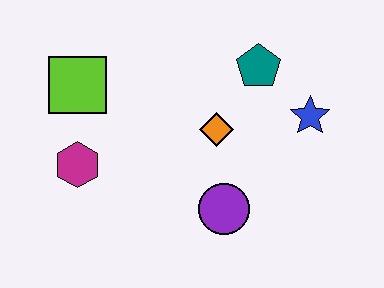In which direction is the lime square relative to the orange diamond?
The lime square is to the left of the orange diamond.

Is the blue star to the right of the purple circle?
Yes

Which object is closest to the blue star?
The teal pentagon is closest to the blue star.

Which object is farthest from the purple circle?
The lime square is farthest from the purple circle.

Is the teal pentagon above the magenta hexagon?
Yes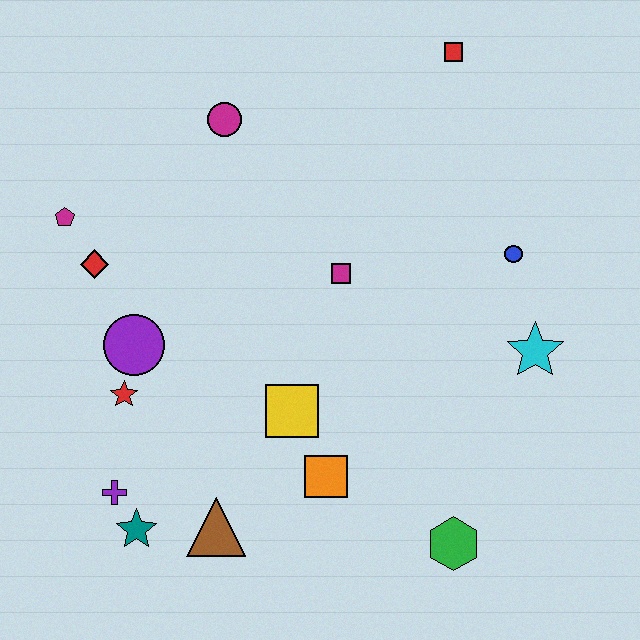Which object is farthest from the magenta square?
The teal star is farthest from the magenta square.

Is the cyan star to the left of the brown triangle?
No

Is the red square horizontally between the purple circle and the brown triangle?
No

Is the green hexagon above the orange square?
No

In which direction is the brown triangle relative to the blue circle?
The brown triangle is to the left of the blue circle.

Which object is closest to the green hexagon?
The orange square is closest to the green hexagon.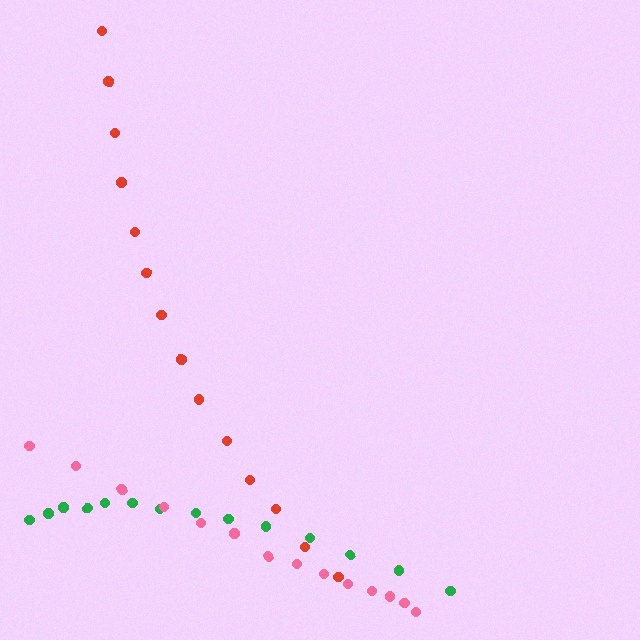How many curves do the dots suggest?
There are 3 distinct paths.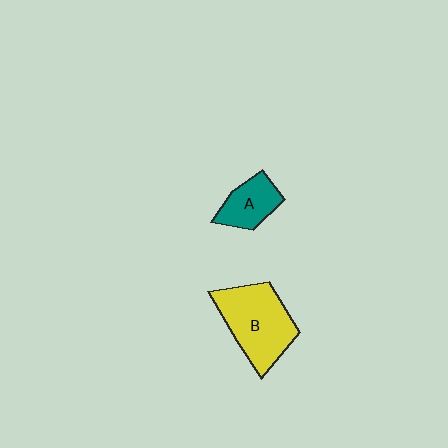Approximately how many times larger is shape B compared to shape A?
Approximately 2.0 times.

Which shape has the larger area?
Shape B (yellow).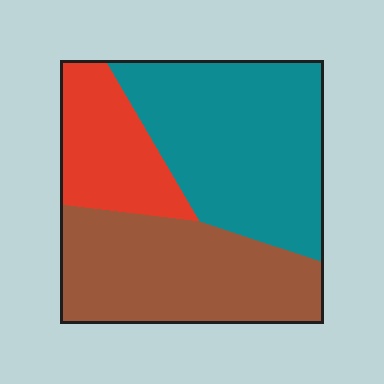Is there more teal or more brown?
Teal.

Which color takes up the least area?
Red, at roughly 20%.